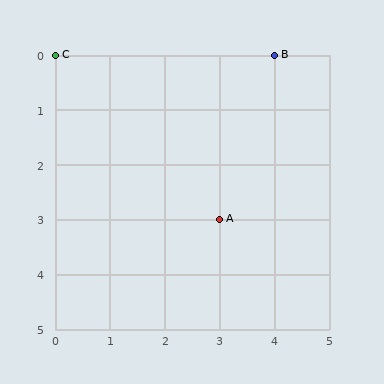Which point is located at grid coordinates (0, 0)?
Point C is at (0, 0).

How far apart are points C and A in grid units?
Points C and A are 3 columns and 3 rows apart (about 4.2 grid units diagonally).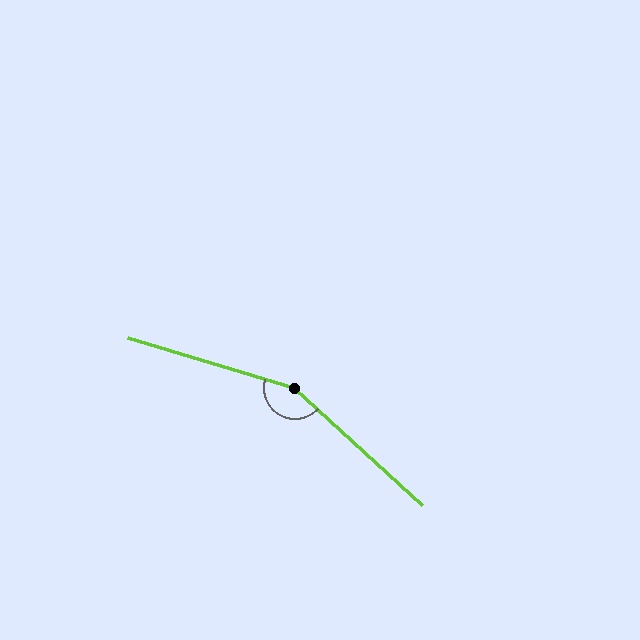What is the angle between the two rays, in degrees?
Approximately 154 degrees.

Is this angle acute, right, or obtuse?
It is obtuse.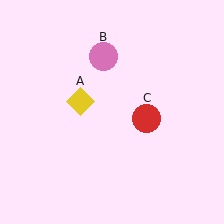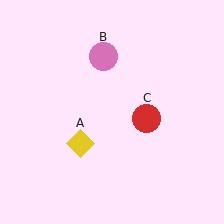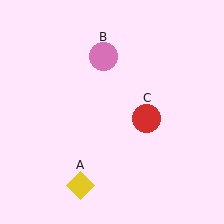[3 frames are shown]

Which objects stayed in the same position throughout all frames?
Pink circle (object B) and red circle (object C) remained stationary.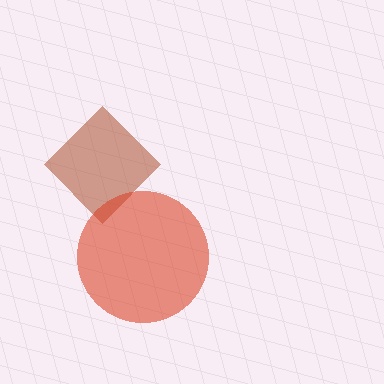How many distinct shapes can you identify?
There are 2 distinct shapes: a brown diamond, a red circle.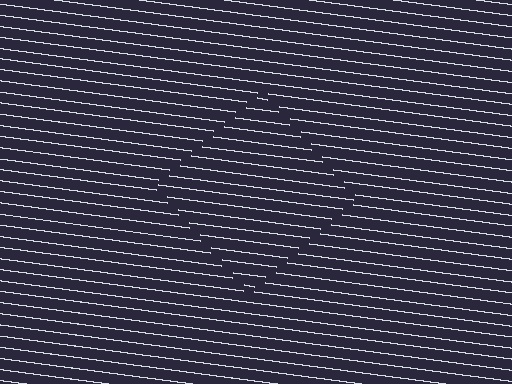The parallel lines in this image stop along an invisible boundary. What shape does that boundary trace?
An illusory square. The interior of the shape contains the same grating, shifted by half a period — the contour is defined by the phase discontinuity where line-ends from the inner and outer gratings abut.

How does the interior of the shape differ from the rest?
The interior of the shape contains the same grating, shifted by half a period — the contour is defined by the phase discontinuity where line-ends from the inner and outer gratings abut.